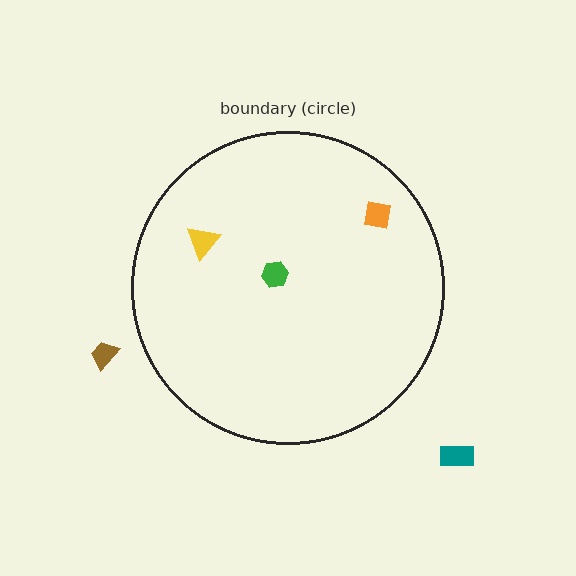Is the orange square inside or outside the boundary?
Inside.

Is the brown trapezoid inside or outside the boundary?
Outside.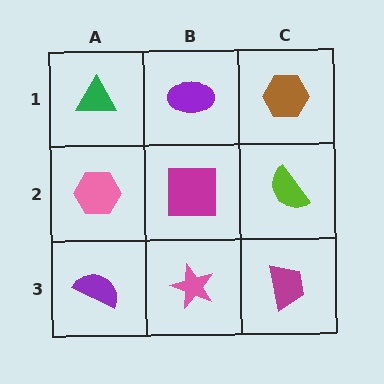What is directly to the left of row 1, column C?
A purple ellipse.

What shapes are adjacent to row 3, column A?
A pink hexagon (row 2, column A), a pink star (row 3, column B).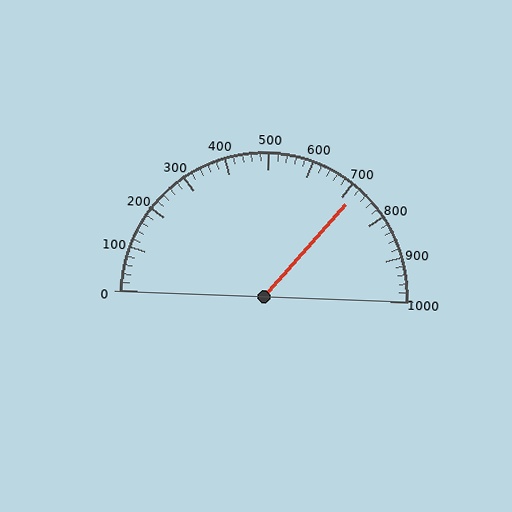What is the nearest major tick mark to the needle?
The nearest major tick mark is 700.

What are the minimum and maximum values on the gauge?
The gauge ranges from 0 to 1000.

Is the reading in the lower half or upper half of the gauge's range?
The reading is in the upper half of the range (0 to 1000).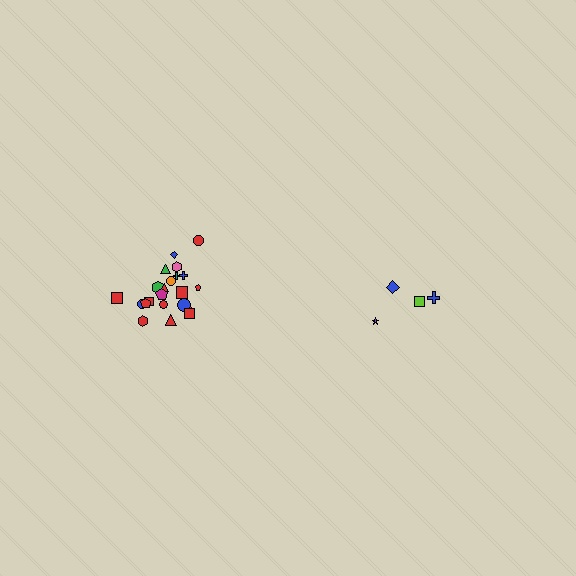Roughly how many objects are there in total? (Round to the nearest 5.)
Roughly 25 objects in total.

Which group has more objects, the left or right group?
The left group.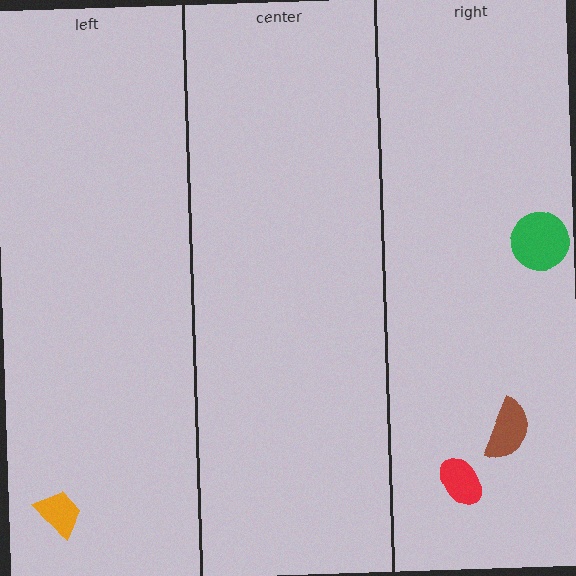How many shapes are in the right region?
3.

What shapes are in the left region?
The orange trapezoid.